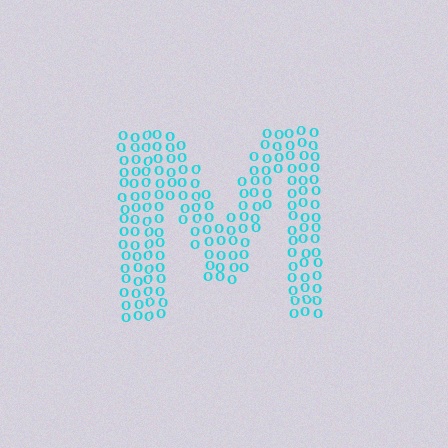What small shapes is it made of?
It is made of small letter O's.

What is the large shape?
The large shape is the letter M.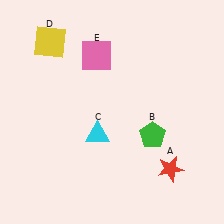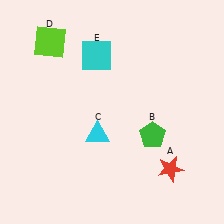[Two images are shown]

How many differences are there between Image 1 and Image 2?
There are 2 differences between the two images.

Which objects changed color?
D changed from yellow to lime. E changed from pink to cyan.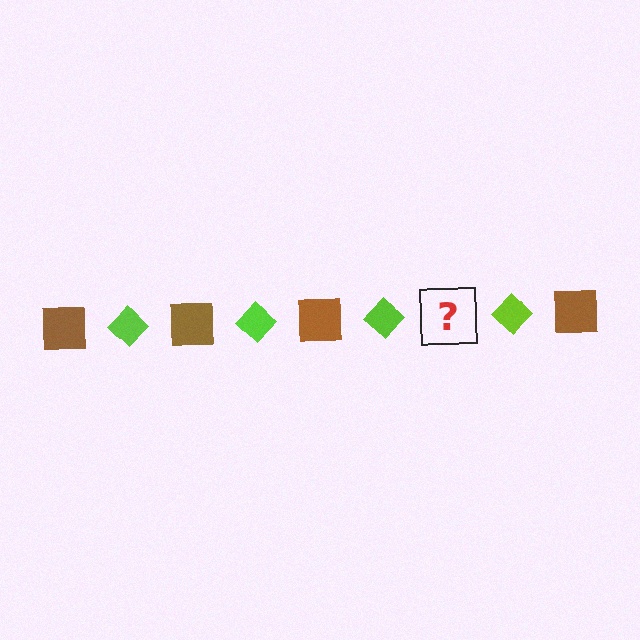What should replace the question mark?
The question mark should be replaced with a brown square.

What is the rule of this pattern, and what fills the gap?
The rule is that the pattern alternates between brown square and lime diamond. The gap should be filled with a brown square.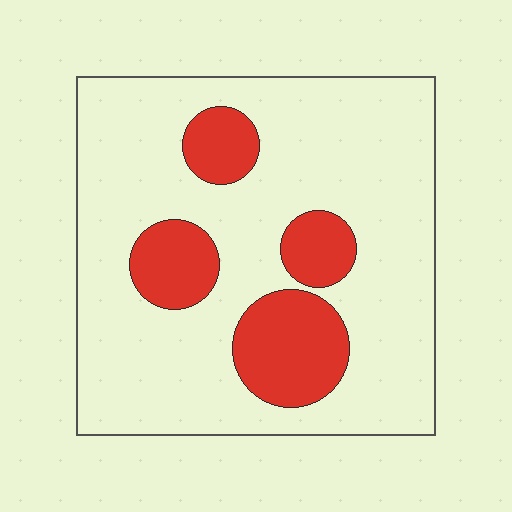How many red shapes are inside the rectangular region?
4.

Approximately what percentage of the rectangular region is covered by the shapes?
Approximately 20%.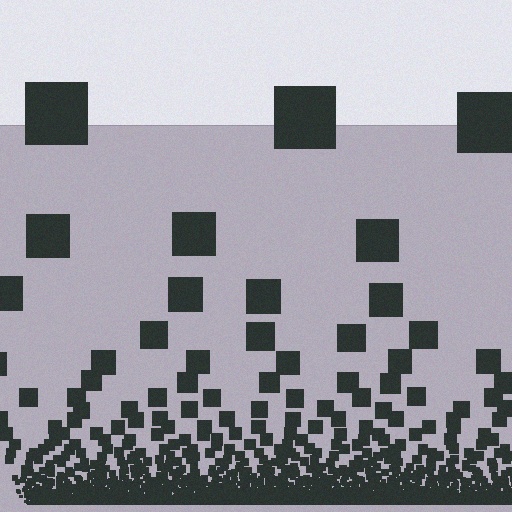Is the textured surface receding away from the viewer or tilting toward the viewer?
The surface appears to tilt toward the viewer. Texture elements get larger and sparser toward the top.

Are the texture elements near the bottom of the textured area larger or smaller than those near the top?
Smaller. The gradient is inverted — elements near the bottom are smaller and denser.